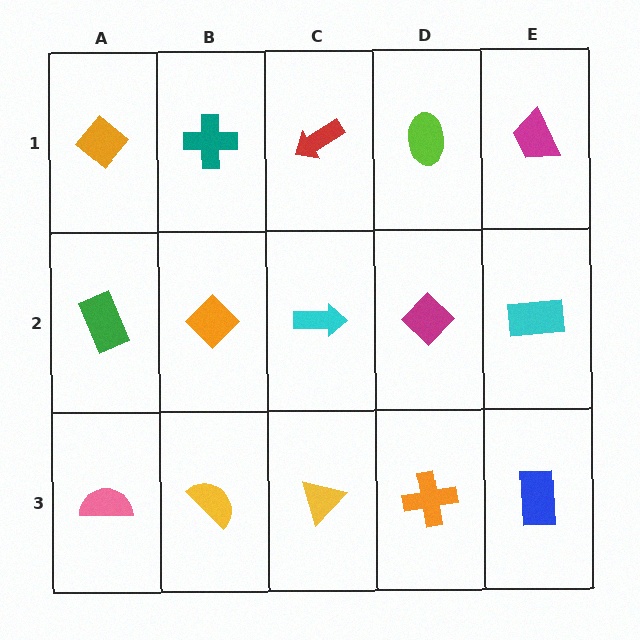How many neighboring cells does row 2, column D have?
4.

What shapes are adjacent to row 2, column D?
A lime ellipse (row 1, column D), an orange cross (row 3, column D), a cyan arrow (row 2, column C), a cyan rectangle (row 2, column E).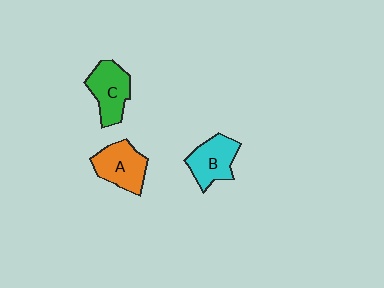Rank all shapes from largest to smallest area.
From largest to smallest: A (orange), C (green), B (cyan).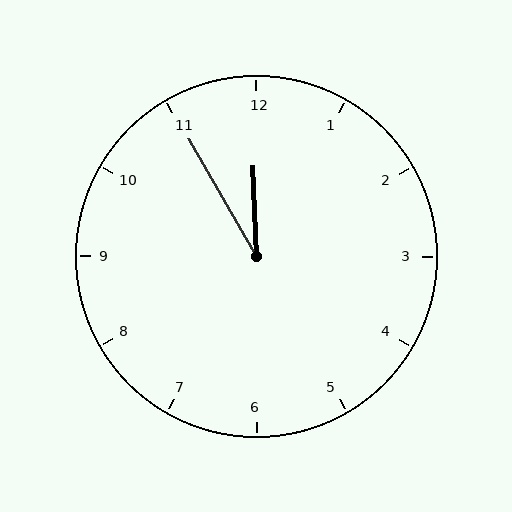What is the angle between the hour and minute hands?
Approximately 28 degrees.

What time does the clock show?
11:55.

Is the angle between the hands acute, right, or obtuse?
It is acute.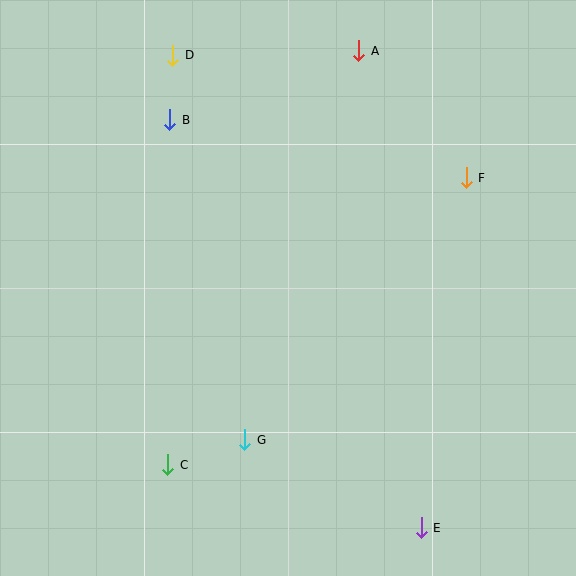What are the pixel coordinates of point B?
Point B is at (170, 120).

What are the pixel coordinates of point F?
Point F is at (466, 178).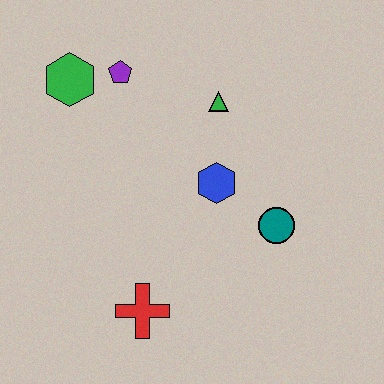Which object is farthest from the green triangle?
The red cross is farthest from the green triangle.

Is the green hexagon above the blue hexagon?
Yes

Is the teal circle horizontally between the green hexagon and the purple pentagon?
No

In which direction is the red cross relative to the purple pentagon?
The red cross is below the purple pentagon.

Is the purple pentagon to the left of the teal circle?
Yes